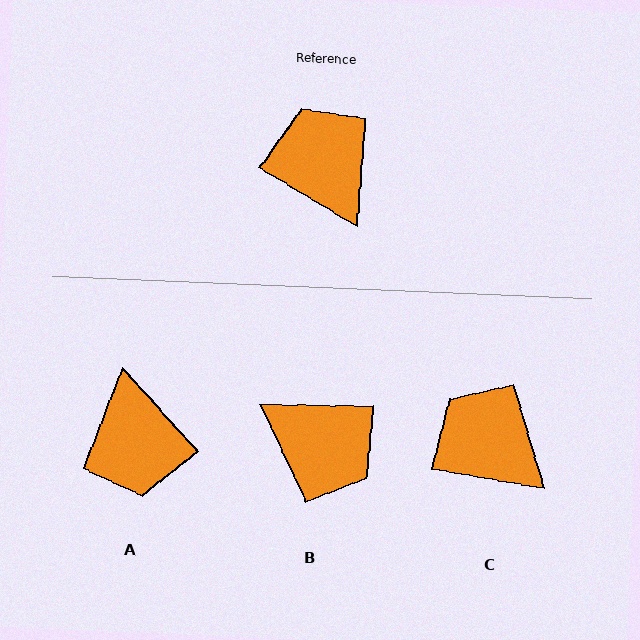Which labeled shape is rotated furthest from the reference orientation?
A, about 163 degrees away.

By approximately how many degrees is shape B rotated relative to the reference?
Approximately 150 degrees clockwise.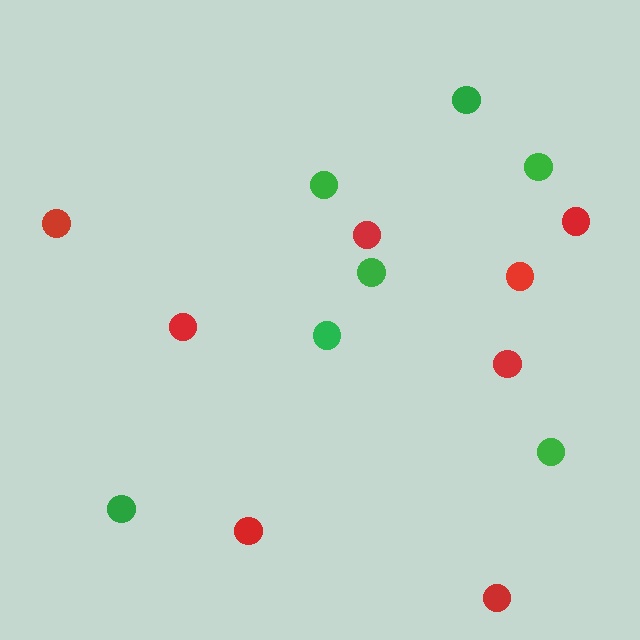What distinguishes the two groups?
There are 2 groups: one group of red circles (8) and one group of green circles (7).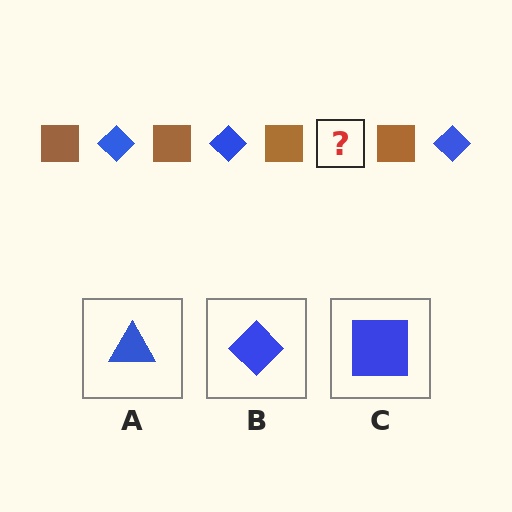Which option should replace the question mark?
Option B.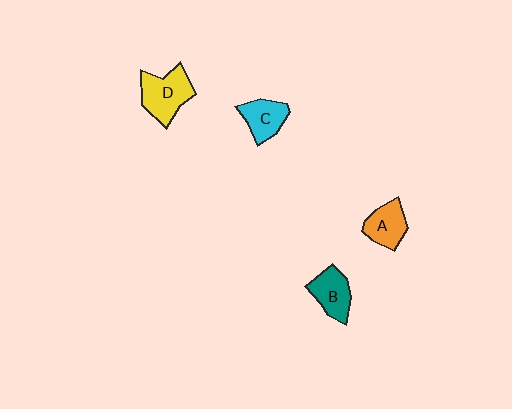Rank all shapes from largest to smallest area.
From largest to smallest: D (yellow), B (teal), C (cyan), A (orange).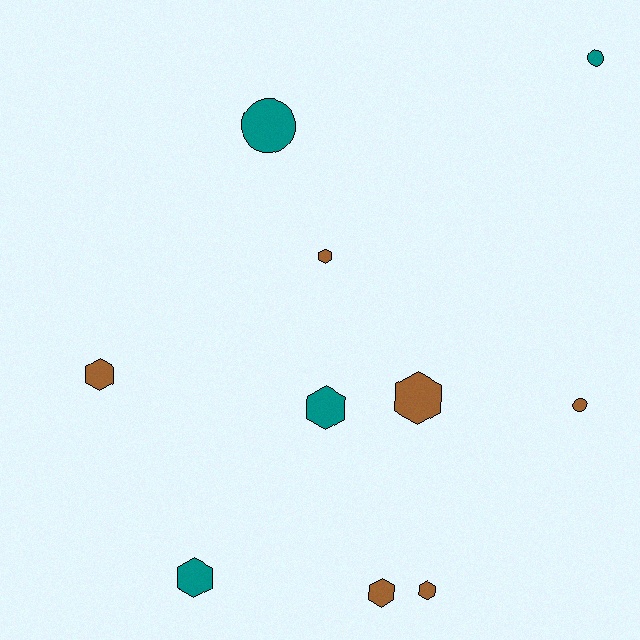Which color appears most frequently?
Brown, with 6 objects.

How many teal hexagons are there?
There are 2 teal hexagons.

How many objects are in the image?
There are 10 objects.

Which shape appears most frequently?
Hexagon, with 7 objects.